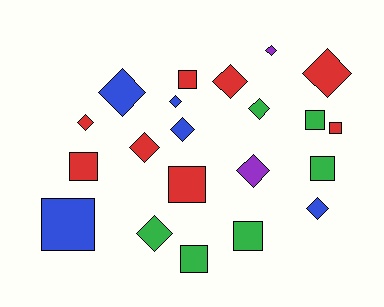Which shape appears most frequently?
Diamond, with 12 objects.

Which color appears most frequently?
Red, with 8 objects.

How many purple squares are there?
There are no purple squares.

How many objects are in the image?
There are 21 objects.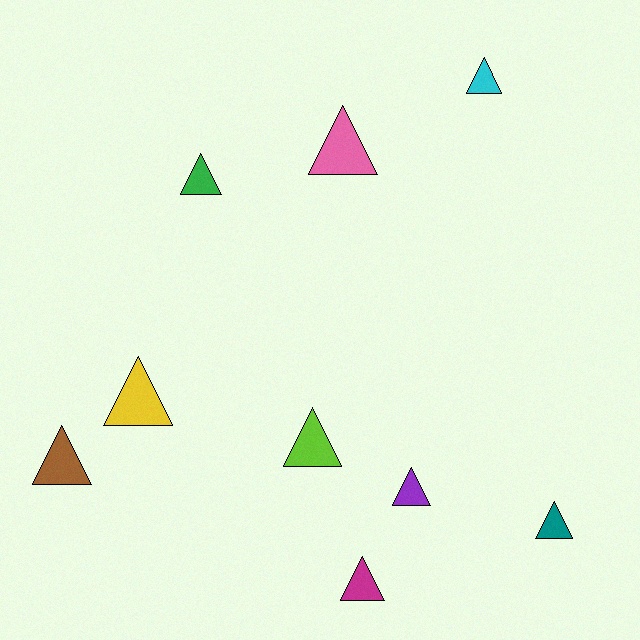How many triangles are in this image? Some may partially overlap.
There are 9 triangles.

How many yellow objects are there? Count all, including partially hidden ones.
There is 1 yellow object.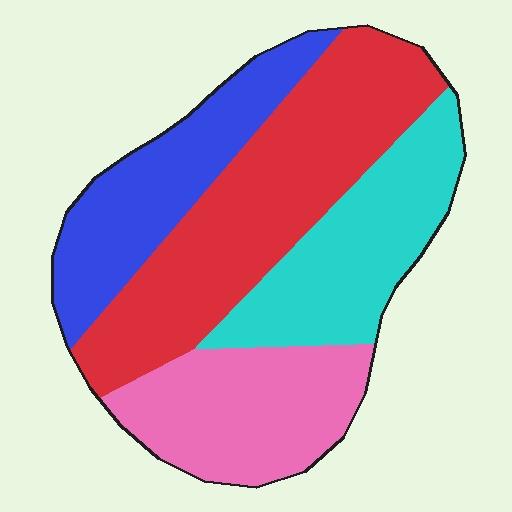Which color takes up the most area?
Red, at roughly 35%.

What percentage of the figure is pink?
Pink covers around 20% of the figure.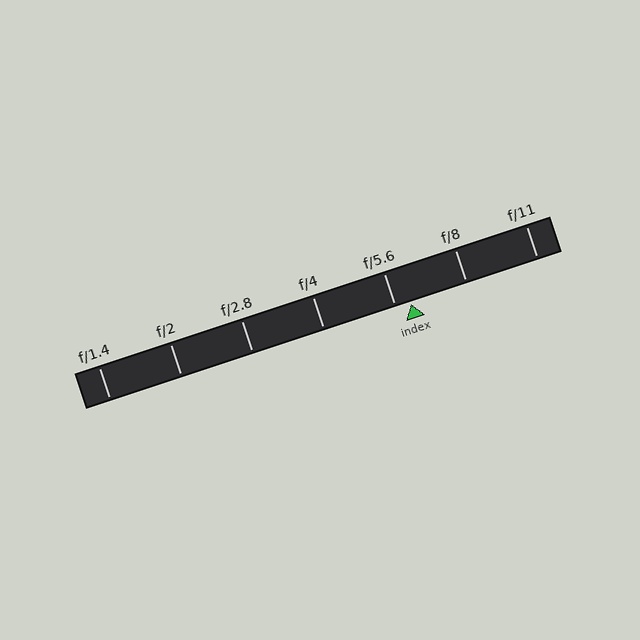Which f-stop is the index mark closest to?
The index mark is closest to f/5.6.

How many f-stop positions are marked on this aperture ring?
There are 7 f-stop positions marked.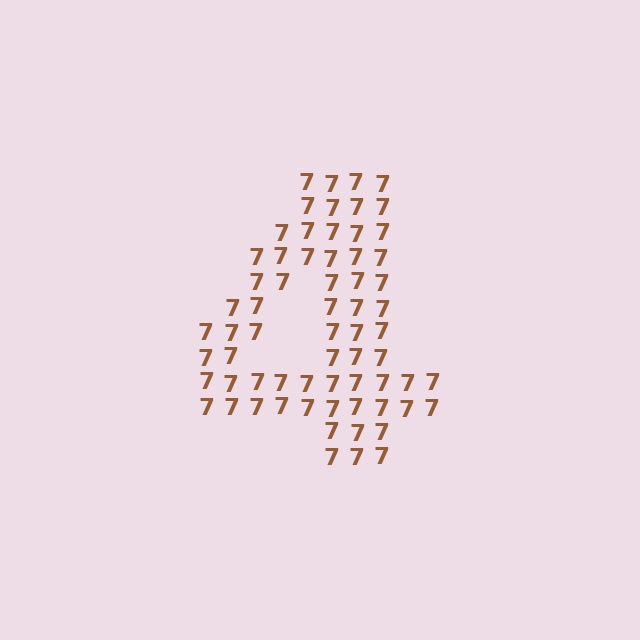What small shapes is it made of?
It is made of small digit 7's.